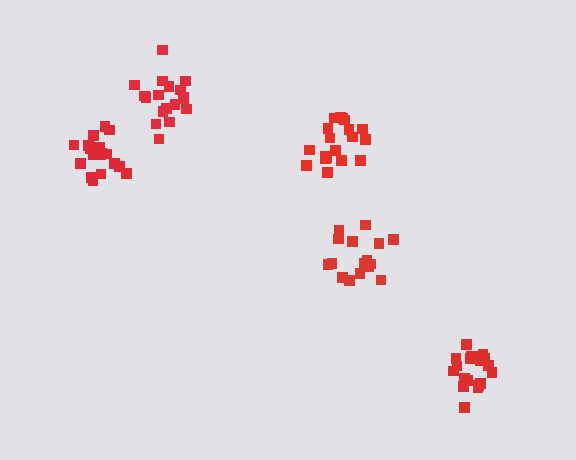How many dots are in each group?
Group 1: 16 dots, Group 2: 19 dots, Group 3: 20 dots, Group 4: 20 dots, Group 5: 18 dots (93 total).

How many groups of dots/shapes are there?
There are 5 groups.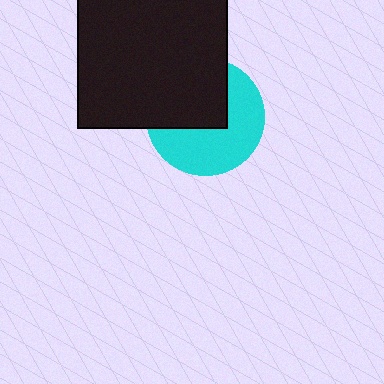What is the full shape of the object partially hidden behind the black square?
The partially hidden object is a cyan circle.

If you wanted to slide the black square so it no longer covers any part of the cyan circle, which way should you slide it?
Slide it toward the upper-left — that is the most direct way to separate the two shapes.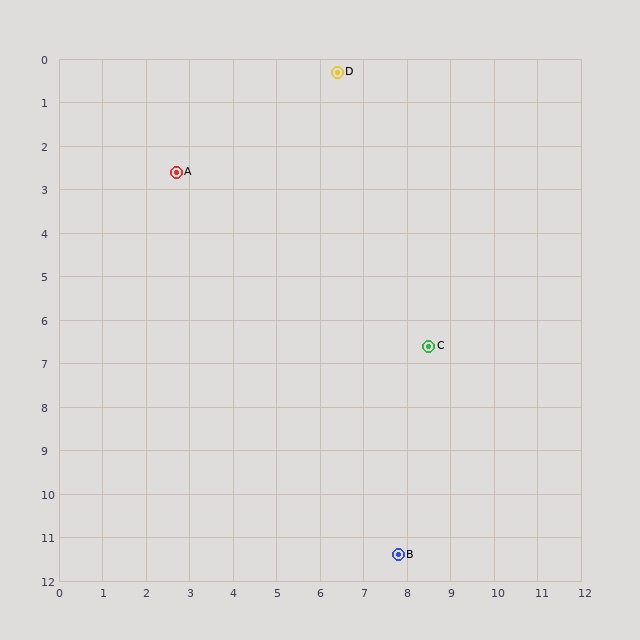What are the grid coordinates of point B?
Point B is at approximately (7.8, 11.4).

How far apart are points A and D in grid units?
Points A and D are about 4.4 grid units apart.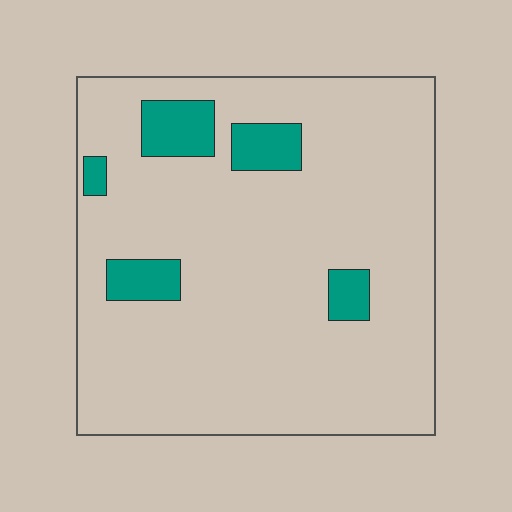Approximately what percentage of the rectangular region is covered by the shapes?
Approximately 10%.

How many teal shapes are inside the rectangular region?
5.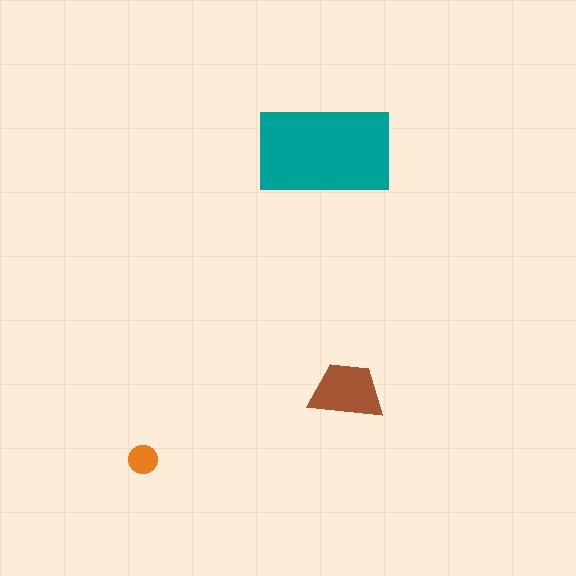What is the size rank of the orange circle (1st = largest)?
3rd.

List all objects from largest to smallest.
The teal rectangle, the brown trapezoid, the orange circle.